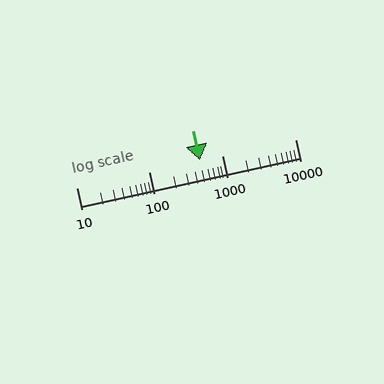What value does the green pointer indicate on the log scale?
The pointer indicates approximately 490.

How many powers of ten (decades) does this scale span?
The scale spans 3 decades, from 10 to 10000.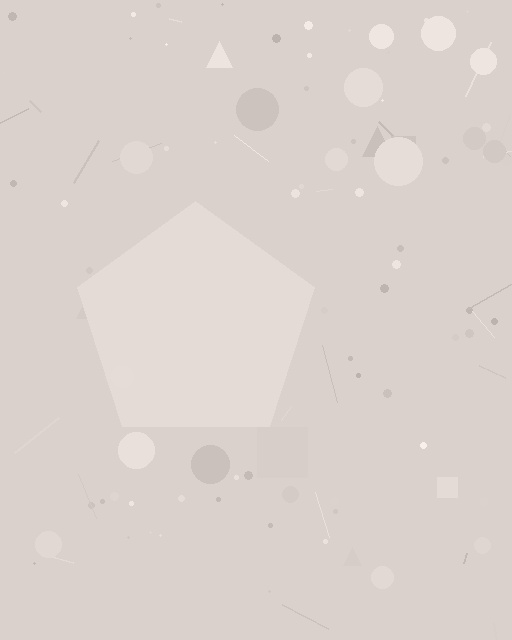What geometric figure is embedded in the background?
A pentagon is embedded in the background.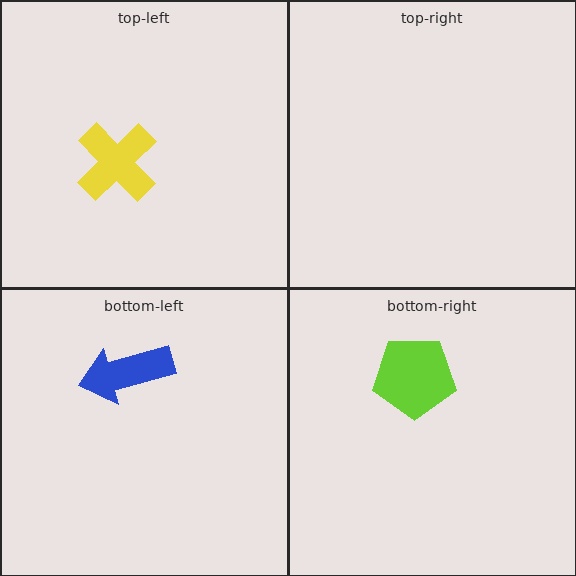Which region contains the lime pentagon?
The bottom-right region.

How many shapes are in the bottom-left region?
1.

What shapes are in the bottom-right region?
The lime pentagon.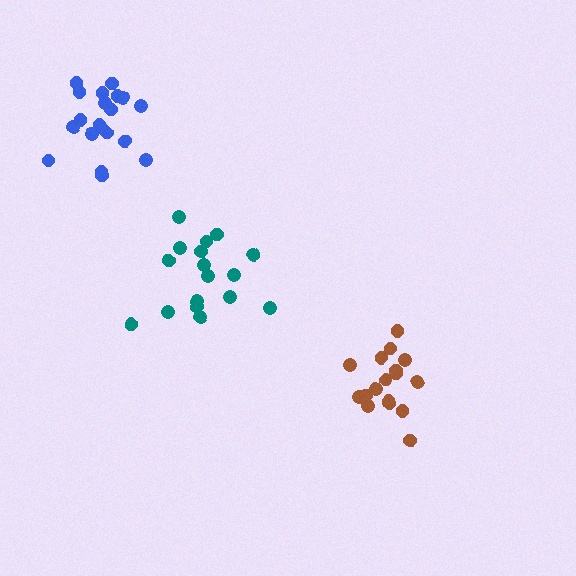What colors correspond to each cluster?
The clusters are colored: blue, teal, brown.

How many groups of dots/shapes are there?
There are 3 groups.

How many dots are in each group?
Group 1: 20 dots, Group 2: 17 dots, Group 3: 18 dots (55 total).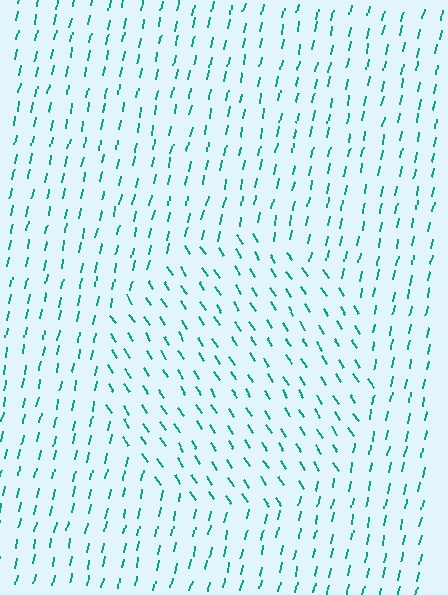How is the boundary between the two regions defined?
The boundary is defined purely by a change in line orientation (approximately 45 degrees difference). All lines are the same color and thickness.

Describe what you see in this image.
The image is filled with small teal line segments. A circle region in the image has lines oriented differently from the surrounding lines, creating a visible texture boundary.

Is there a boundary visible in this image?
Yes, there is a texture boundary formed by a change in line orientation.